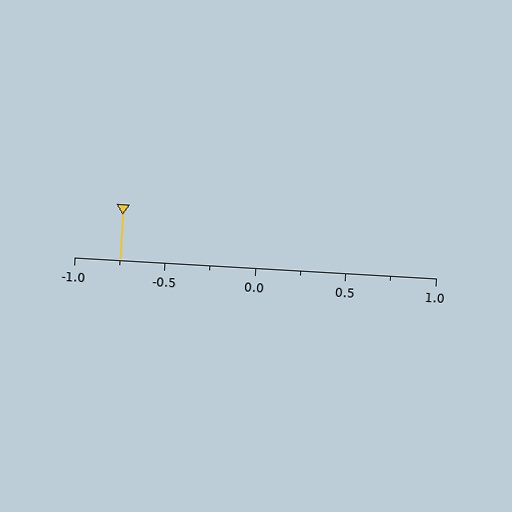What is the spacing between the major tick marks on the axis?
The major ticks are spaced 0.5 apart.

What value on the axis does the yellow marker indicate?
The marker indicates approximately -0.75.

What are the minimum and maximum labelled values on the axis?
The axis runs from -1.0 to 1.0.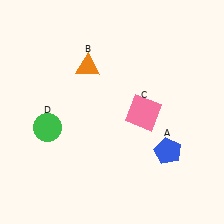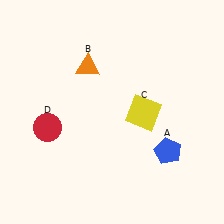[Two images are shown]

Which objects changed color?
C changed from pink to yellow. D changed from green to red.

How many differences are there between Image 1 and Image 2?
There are 2 differences between the two images.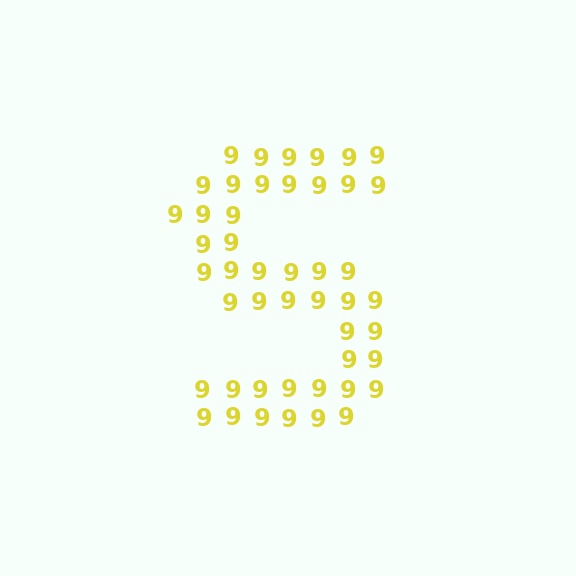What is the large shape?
The large shape is the letter S.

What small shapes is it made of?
It is made of small digit 9's.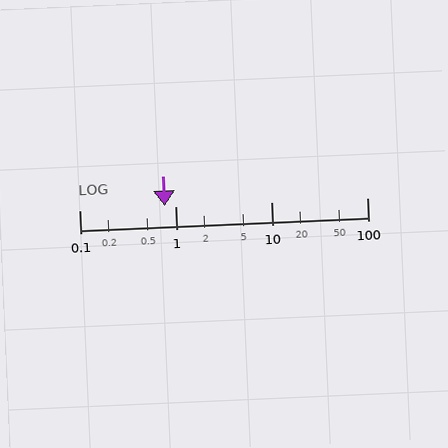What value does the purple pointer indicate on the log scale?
The pointer indicates approximately 0.77.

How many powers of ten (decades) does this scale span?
The scale spans 3 decades, from 0.1 to 100.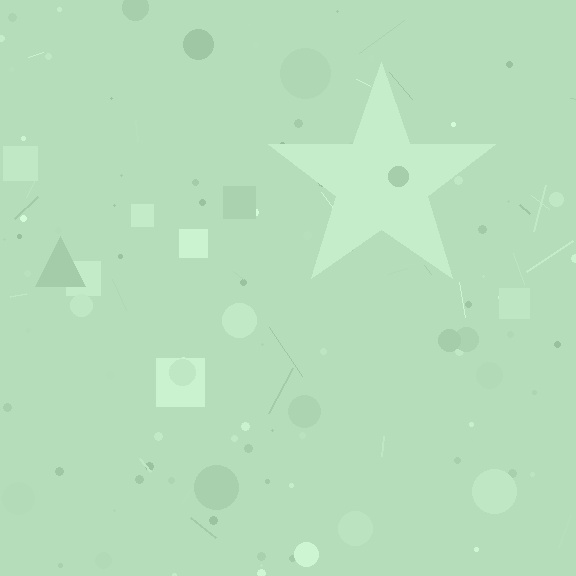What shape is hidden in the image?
A star is hidden in the image.